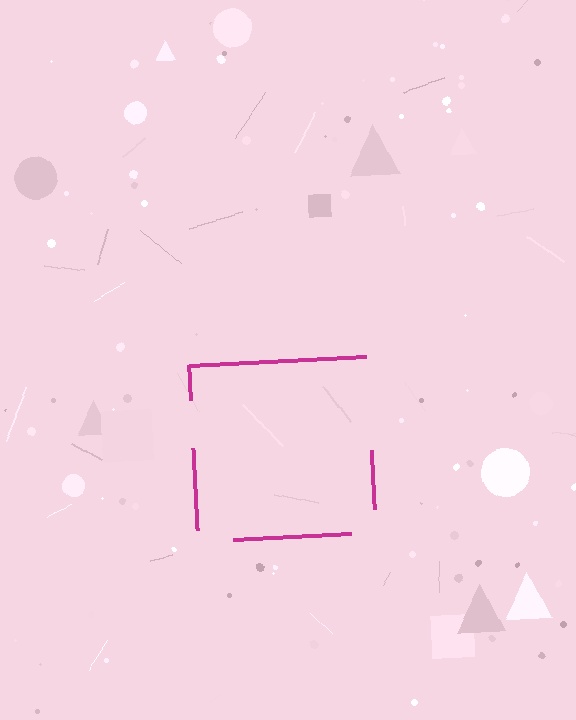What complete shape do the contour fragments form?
The contour fragments form a square.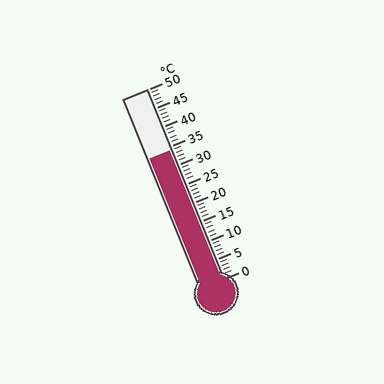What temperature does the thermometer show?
The thermometer shows approximately 34°C.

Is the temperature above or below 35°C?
The temperature is below 35°C.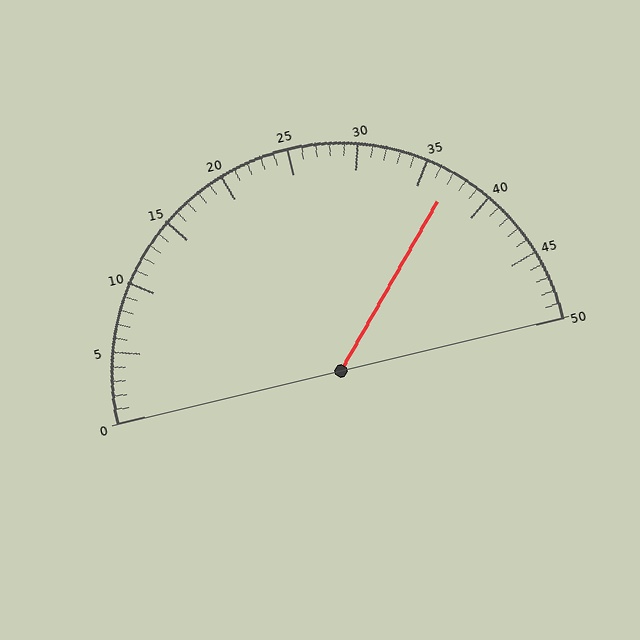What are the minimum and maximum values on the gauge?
The gauge ranges from 0 to 50.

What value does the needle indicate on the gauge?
The needle indicates approximately 37.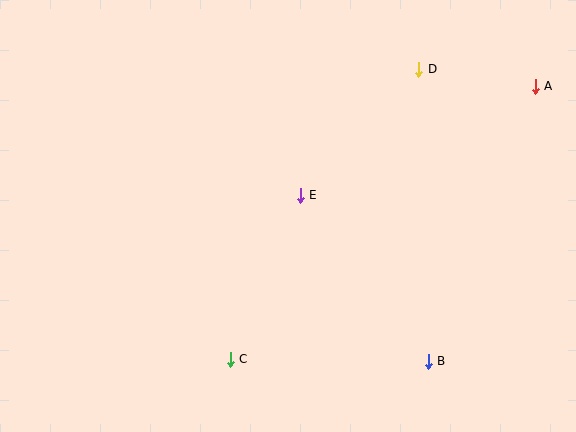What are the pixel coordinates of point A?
Point A is at (535, 86).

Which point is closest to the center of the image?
Point E at (300, 195) is closest to the center.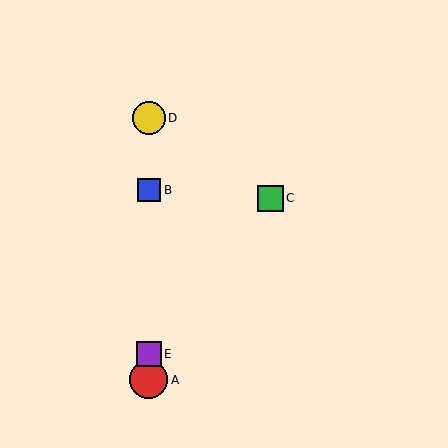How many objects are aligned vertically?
4 objects (A, B, D, E) are aligned vertically.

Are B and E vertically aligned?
Yes, both are at x≈149.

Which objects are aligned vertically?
Objects A, B, D, E are aligned vertically.